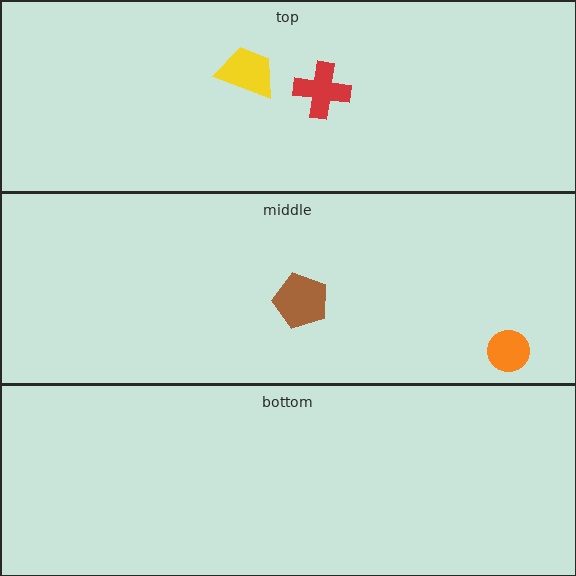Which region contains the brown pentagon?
The middle region.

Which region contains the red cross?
The top region.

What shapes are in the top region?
The red cross, the yellow trapezoid.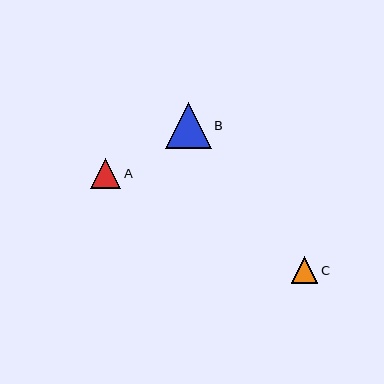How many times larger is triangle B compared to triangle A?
Triangle B is approximately 1.5 times the size of triangle A.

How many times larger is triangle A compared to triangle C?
Triangle A is approximately 1.2 times the size of triangle C.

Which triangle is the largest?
Triangle B is the largest with a size of approximately 46 pixels.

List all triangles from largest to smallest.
From largest to smallest: B, A, C.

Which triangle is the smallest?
Triangle C is the smallest with a size of approximately 26 pixels.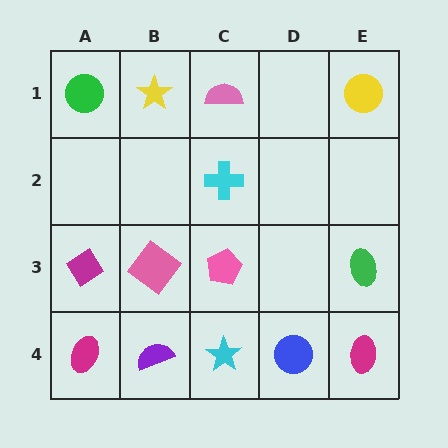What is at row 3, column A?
A magenta diamond.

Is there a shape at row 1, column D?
No, that cell is empty.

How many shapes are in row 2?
1 shape.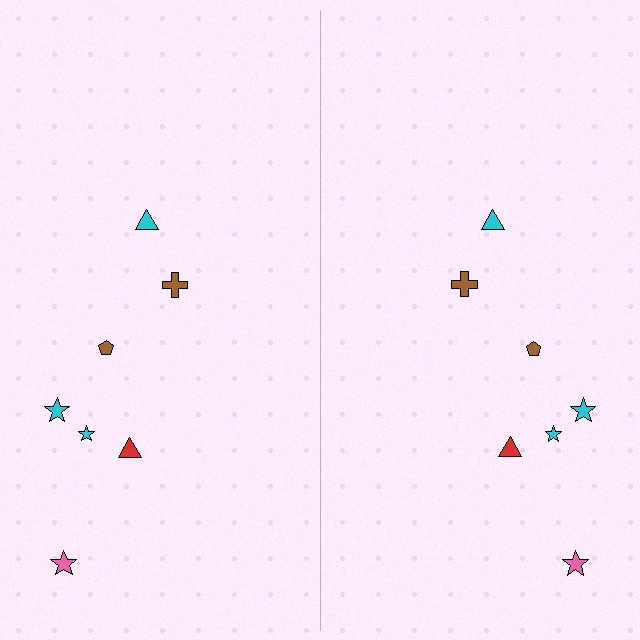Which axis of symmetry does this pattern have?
The pattern has a vertical axis of symmetry running through the center of the image.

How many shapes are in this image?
There are 14 shapes in this image.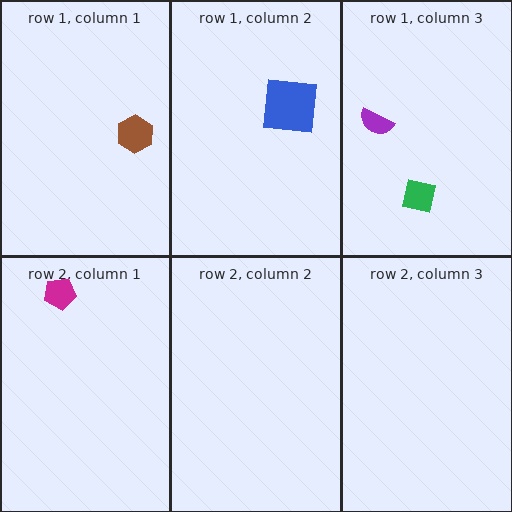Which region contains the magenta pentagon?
The row 2, column 1 region.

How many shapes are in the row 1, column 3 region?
2.